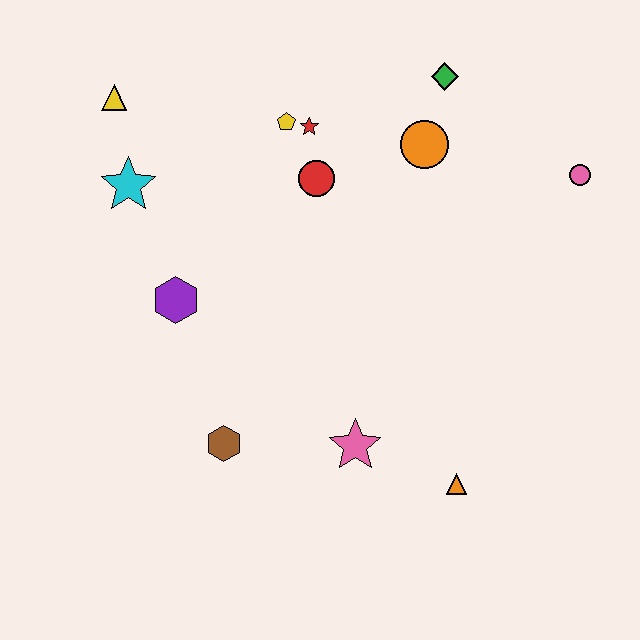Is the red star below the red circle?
No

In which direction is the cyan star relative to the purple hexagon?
The cyan star is above the purple hexagon.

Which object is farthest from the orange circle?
The brown hexagon is farthest from the orange circle.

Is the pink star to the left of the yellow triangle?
No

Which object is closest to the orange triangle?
The pink star is closest to the orange triangle.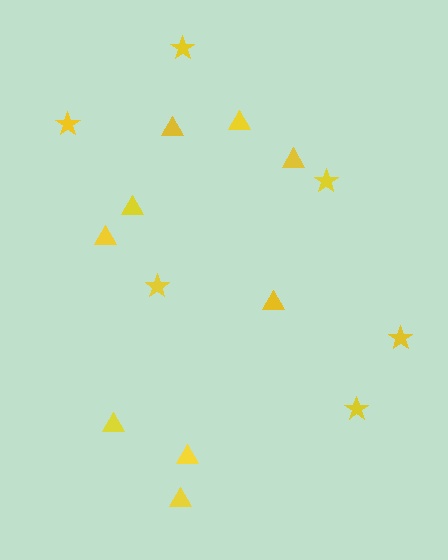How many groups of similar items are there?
There are 2 groups: one group of stars (6) and one group of triangles (9).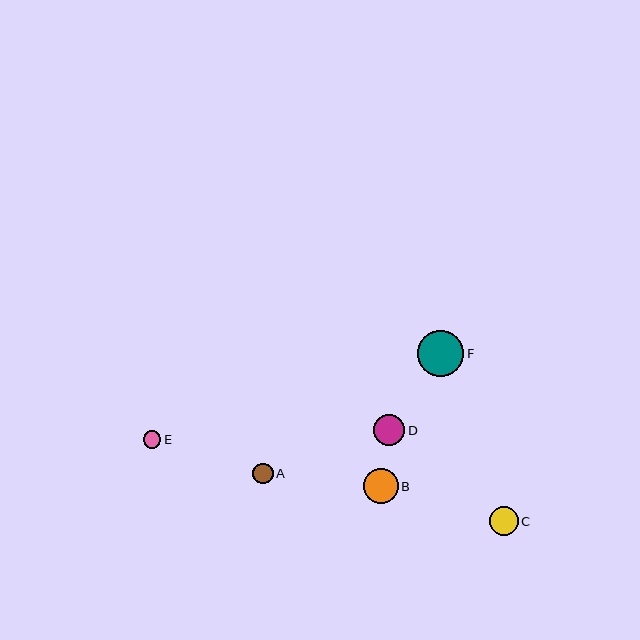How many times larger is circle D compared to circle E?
Circle D is approximately 1.8 times the size of circle E.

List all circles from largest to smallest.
From largest to smallest: F, B, D, C, A, E.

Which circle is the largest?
Circle F is the largest with a size of approximately 46 pixels.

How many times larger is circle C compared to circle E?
Circle C is approximately 1.6 times the size of circle E.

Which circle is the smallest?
Circle E is the smallest with a size of approximately 18 pixels.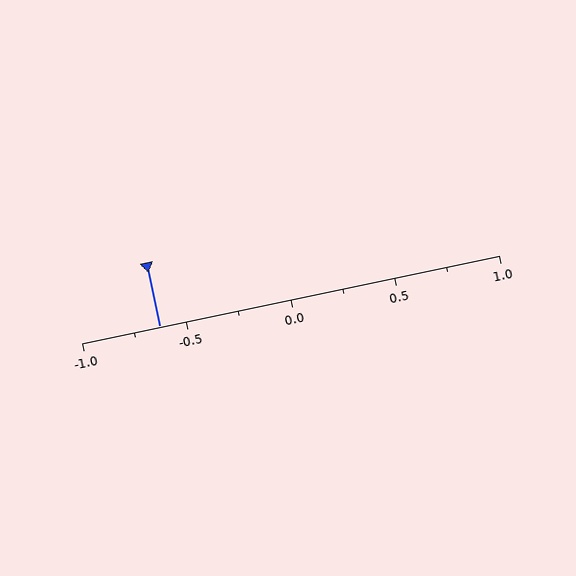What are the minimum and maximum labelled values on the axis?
The axis runs from -1.0 to 1.0.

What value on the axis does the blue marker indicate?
The marker indicates approximately -0.62.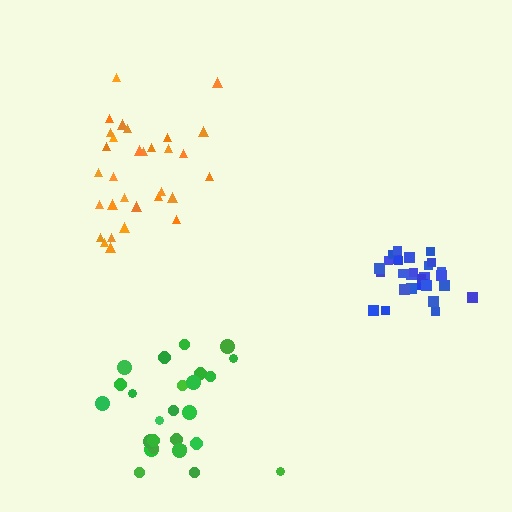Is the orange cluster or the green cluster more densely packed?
Orange.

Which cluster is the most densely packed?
Blue.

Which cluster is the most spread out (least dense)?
Green.